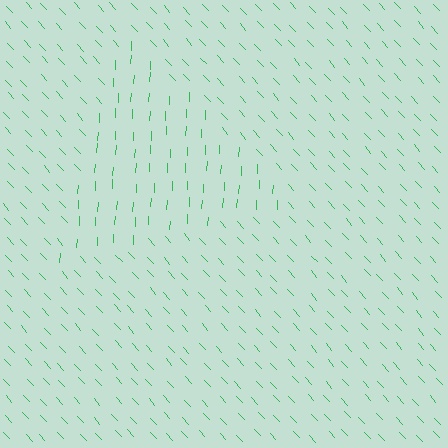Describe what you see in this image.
The image is filled with small green line segments. A triangle region in the image has lines oriented differently from the surrounding lines, creating a visible texture boundary.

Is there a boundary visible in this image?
Yes, there is a texture boundary formed by a change in line orientation.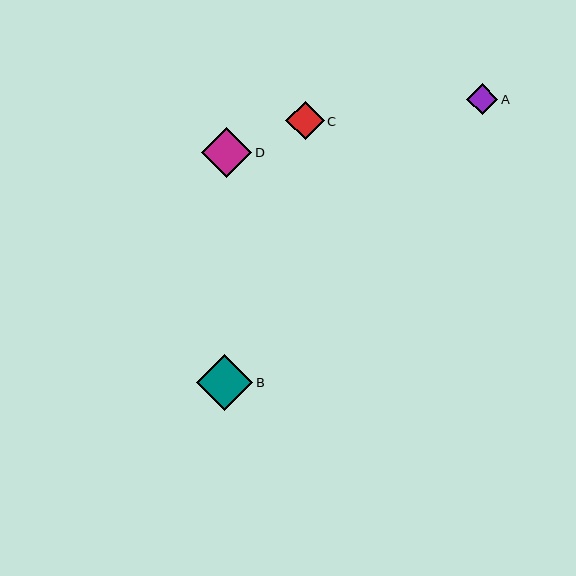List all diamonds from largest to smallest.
From largest to smallest: B, D, C, A.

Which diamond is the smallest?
Diamond A is the smallest with a size of approximately 31 pixels.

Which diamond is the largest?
Diamond B is the largest with a size of approximately 56 pixels.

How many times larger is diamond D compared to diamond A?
Diamond D is approximately 1.6 times the size of diamond A.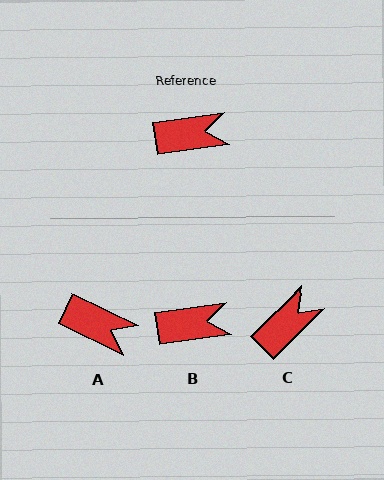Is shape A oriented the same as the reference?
No, it is off by about 34 degrees.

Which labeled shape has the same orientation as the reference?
B.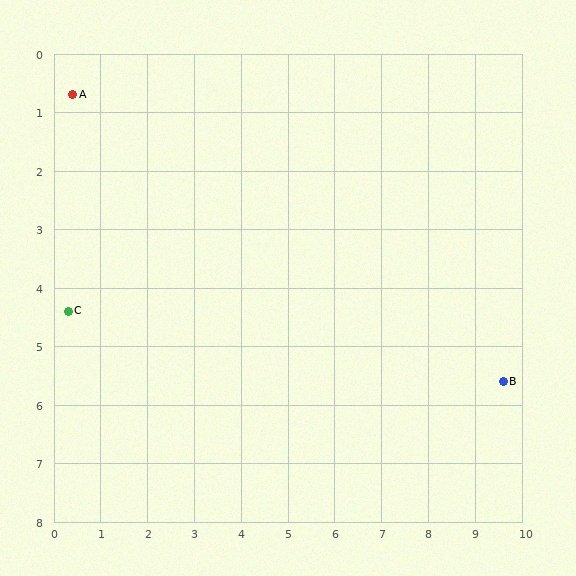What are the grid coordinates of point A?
Point A is at approximately (0.4, 0.7).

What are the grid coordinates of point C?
Point C is at approximately (0.3, 4.4).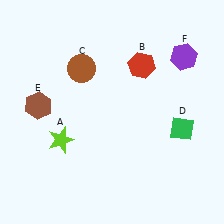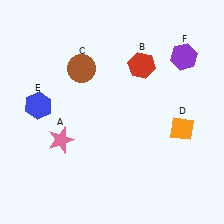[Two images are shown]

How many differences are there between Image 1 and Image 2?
There are 3 differences between the two images.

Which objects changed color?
A changed from lime to pink. D changed from green to orange. E changed from brown to blue.